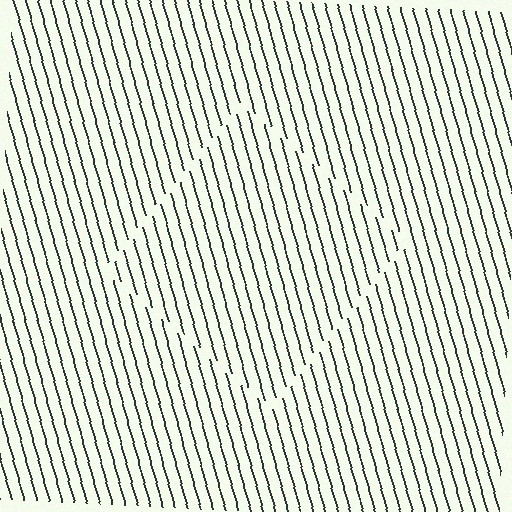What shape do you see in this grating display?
An illusory square. The interior of the shape contains the same grating, shifted by half a period — the contour is defined by the phase discontinuity where line-ends from the inner and outer gratings abut.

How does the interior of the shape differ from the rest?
The interior of the shape contains the same grating, shifted by half a period — the contour is defined by the phase discontinuity where line-ends from the inner and outer gratings abut.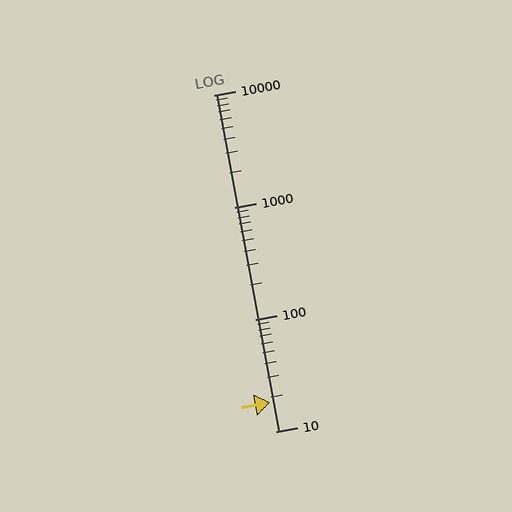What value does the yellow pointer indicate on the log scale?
The pointer indicates approximately 18.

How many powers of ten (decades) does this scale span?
The scale spans 3 decades, from 10 to 10000.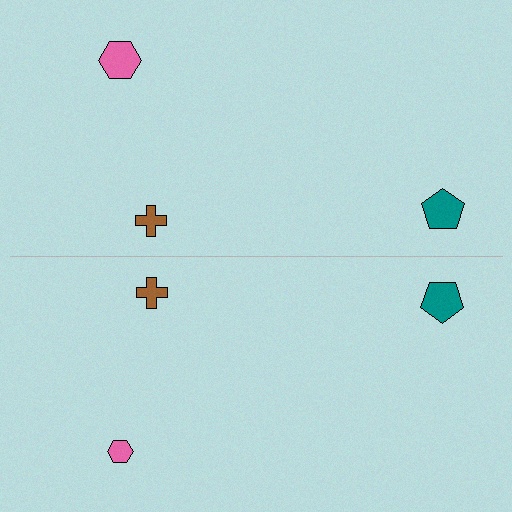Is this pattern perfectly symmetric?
No, the pattern is not perfectly symmetric. The pink hexagon on the bottom side has a different size than its mirror counterpart.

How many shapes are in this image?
There are 6 shapes in this image.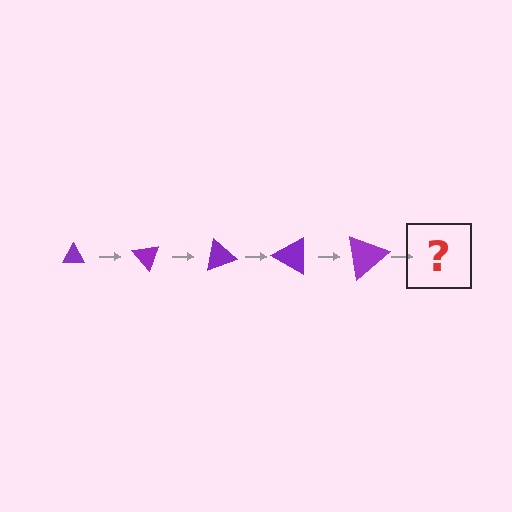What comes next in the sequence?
The next element should be a triangle, larger than the previous one and rotated 250 degrees from the start.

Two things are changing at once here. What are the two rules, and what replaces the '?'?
The two rules are that the triangle grows larger each step and it rotates 50 degrees each step. The '?' should be a triangle, larger than the previous one and rotated 250 degrees from the start.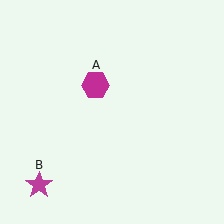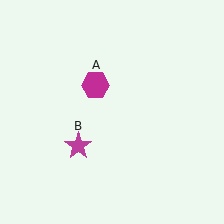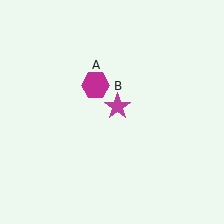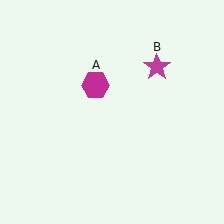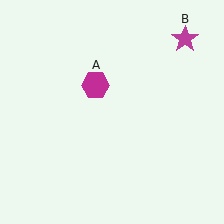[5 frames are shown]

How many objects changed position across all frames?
1 object changed position: magenta star (object B).